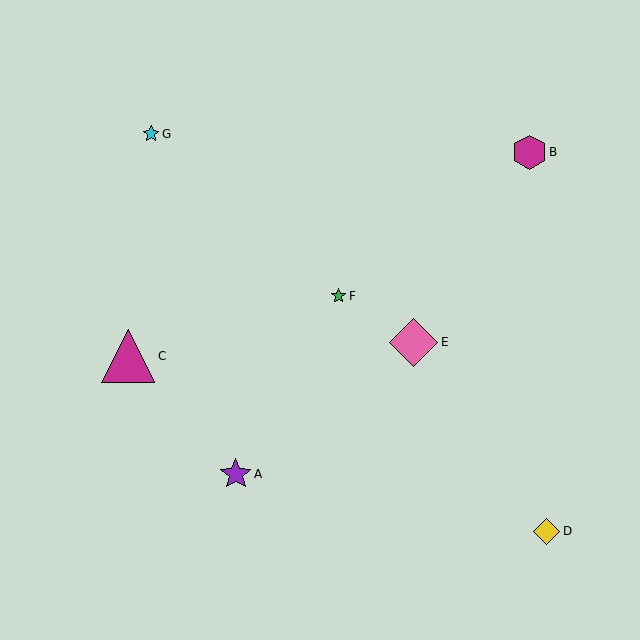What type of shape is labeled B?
Shape B is a magenta hexagon.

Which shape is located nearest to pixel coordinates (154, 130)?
The cyan star (labeled G) at (151, 134) is nearest to that location.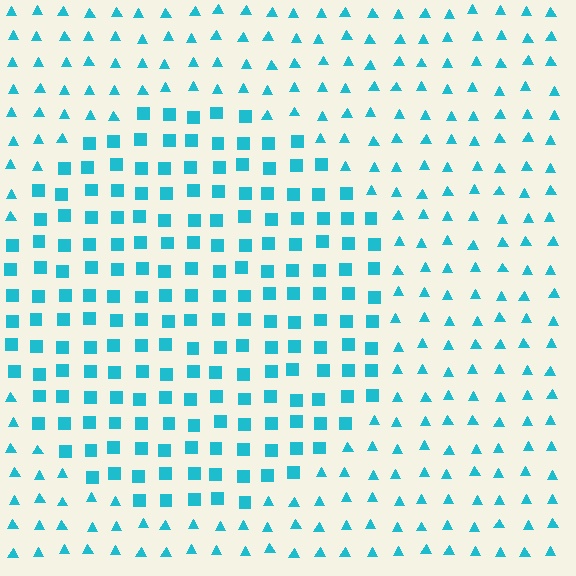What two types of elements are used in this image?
The image uses squares inside the circle region and triangles outside it.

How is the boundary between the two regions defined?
The boundary is defined by a change in element shape: squares inside vs. triangles outside. All elements share the same color and spacing.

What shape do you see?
I see a circle.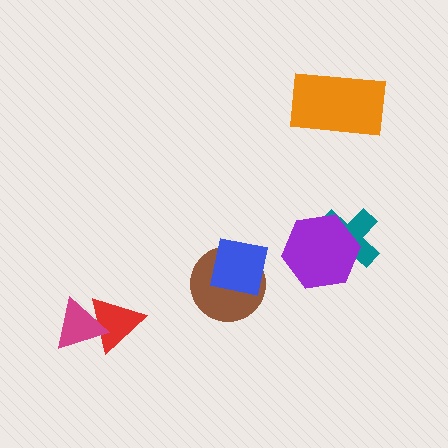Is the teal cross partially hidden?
Yes, it is partially covered by another shape.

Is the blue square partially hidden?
No, no other shape covers it.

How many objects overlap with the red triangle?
1 object overlaps with the red triangle.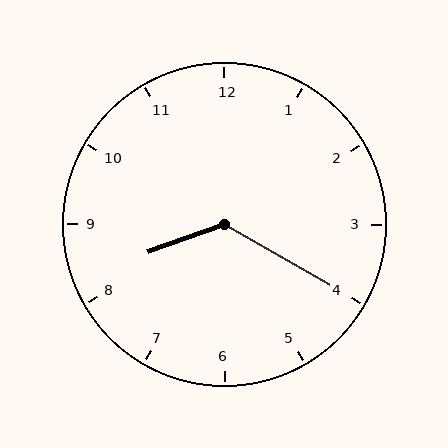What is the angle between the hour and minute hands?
Approximately 130 degrees.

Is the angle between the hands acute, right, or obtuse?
It is obtuse.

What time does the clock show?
8:20.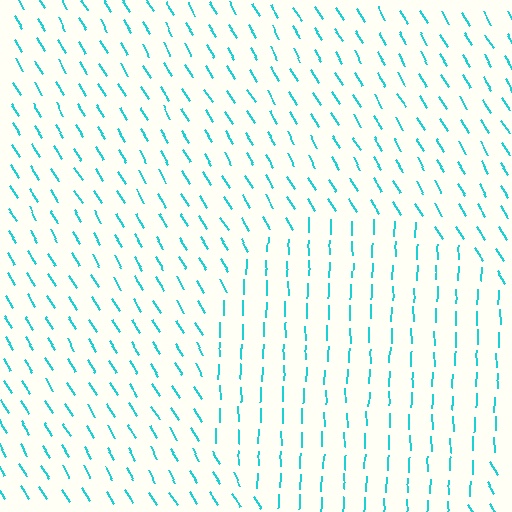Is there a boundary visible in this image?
Yes, there is a texture boundary formed by a change in line orientation.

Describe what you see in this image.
The image is filled with small cyan line segments. A circle region in the image has lines oriented differently from the surrounding lines, creating a visible texture boundary.